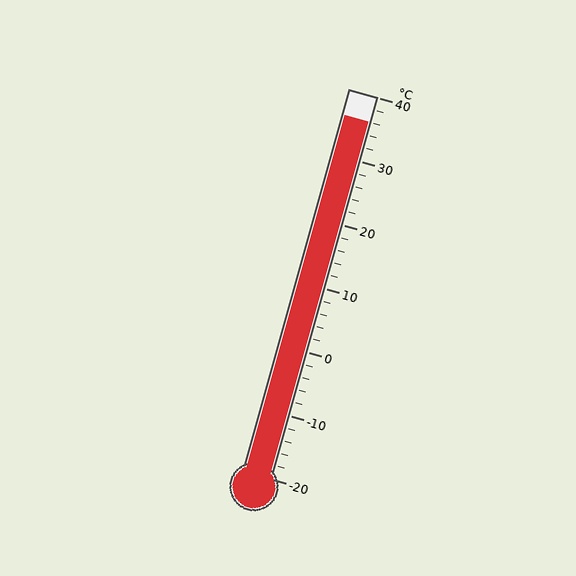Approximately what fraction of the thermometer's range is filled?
The thermometer is filled to approximately 95% of its range.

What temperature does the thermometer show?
The thermometer shows approximately 36°C.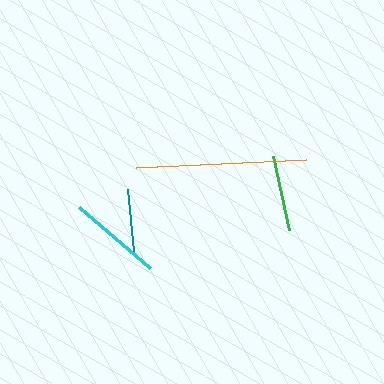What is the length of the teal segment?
The teal segment is approximately 63 pixels long.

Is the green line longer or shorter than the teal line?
The green line is longer than the teal line.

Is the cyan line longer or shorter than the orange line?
The orange line is longer than the cyan line.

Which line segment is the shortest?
The teal line is the shortest at approximately 63 pixels.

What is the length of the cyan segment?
The cyan segment is approximately 93 pixels long.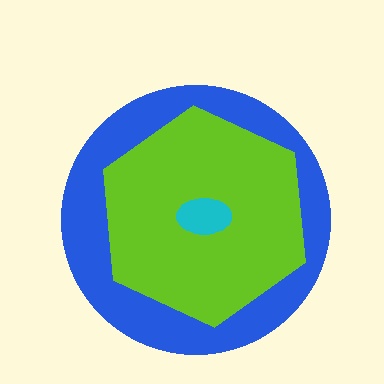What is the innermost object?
The cyan ellipse.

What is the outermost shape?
The blue circle.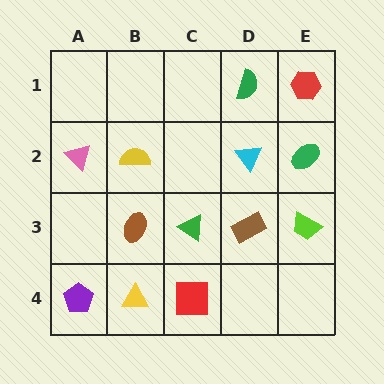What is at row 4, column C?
A red square.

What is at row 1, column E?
A red hexagon.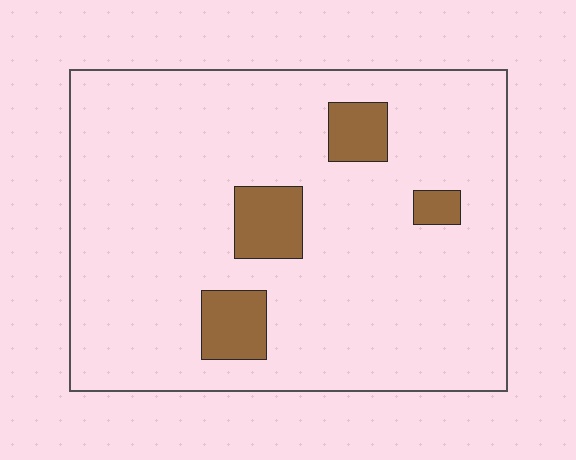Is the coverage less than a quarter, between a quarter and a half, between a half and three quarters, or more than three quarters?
Less than a quarter.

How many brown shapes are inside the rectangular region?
4.